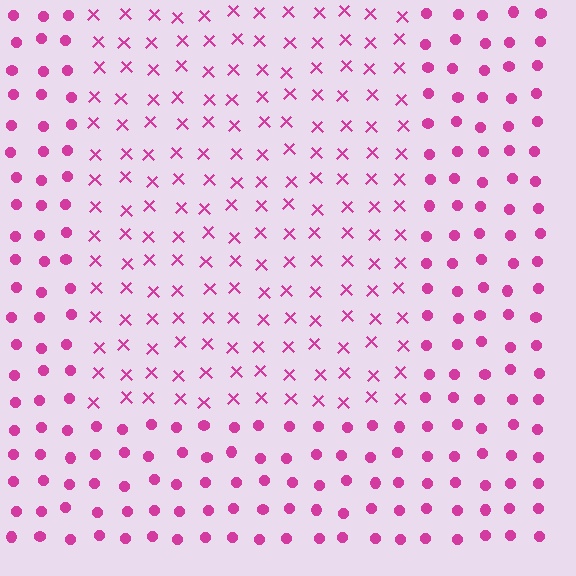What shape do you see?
I see a rectangle.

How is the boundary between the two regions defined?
The boundary is defined by a change in element shape: X marks inside vs. circles outside. All elements share the same color and spacing.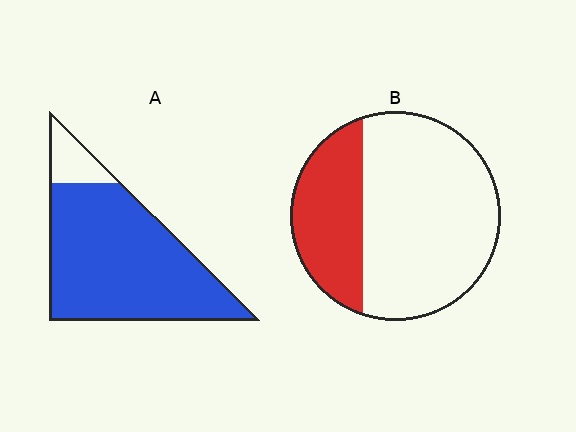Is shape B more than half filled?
No.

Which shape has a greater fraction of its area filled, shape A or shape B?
Shape A.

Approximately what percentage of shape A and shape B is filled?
A is approximately 90% and B is approximately 30%.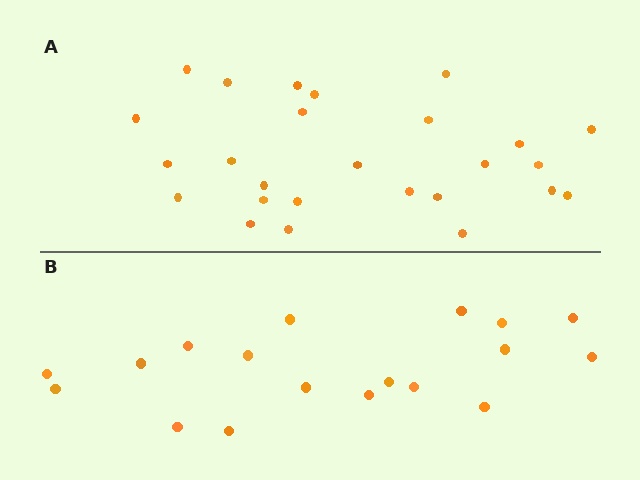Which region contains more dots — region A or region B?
Region A (the top region) has more dots.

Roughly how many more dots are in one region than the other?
Region A has roughly 8 or so more dots than region B.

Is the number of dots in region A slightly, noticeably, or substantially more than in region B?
Region A has noticeably more, but not dramatically so. The ratio is roughly 1.4 to 1.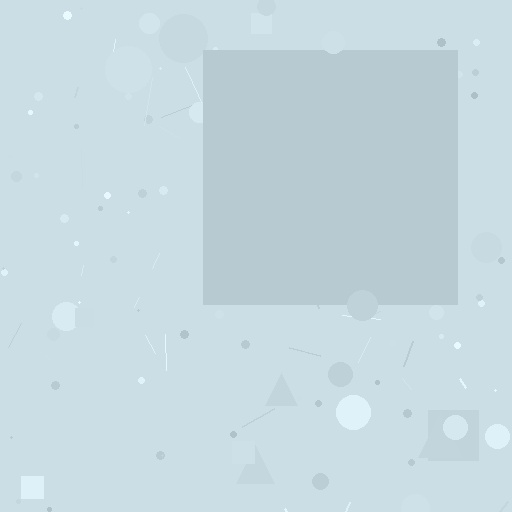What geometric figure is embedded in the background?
A square is embedded in the background.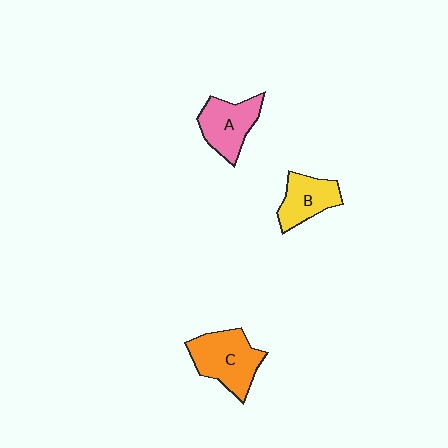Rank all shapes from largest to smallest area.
From largest to smallest: C (orange), A (pink), B (yellow).